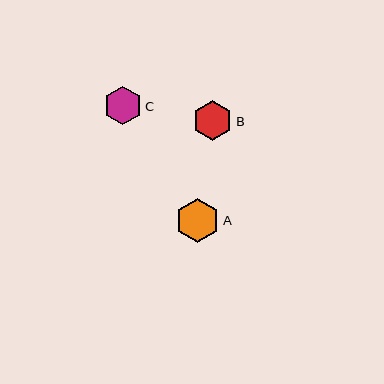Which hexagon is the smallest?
Hexagon C is the smallest with a size of approximately 39 pixels.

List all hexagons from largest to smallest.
From largest to smallest: A, B, C.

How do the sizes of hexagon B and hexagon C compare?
Hexagon B and hexagon C are approximately the same size.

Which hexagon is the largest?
Hexagon A is the largest with a size of approximately 44 pixels.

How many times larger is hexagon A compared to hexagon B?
Hexagon A is approximately 1.1 times the size of hexagon B.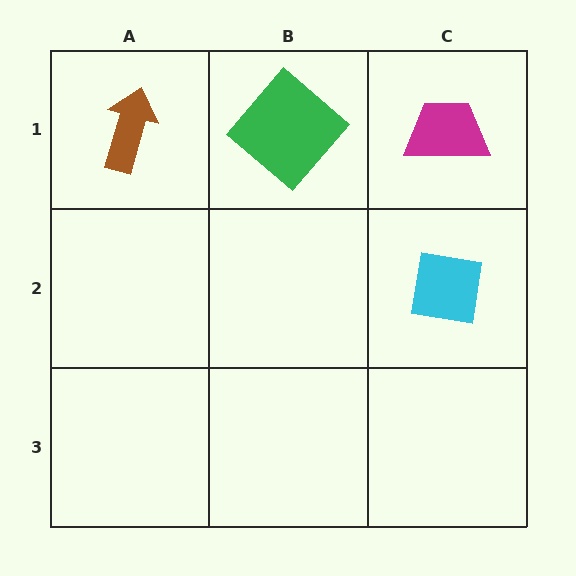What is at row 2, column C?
A cyan square.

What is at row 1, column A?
A brown arrow.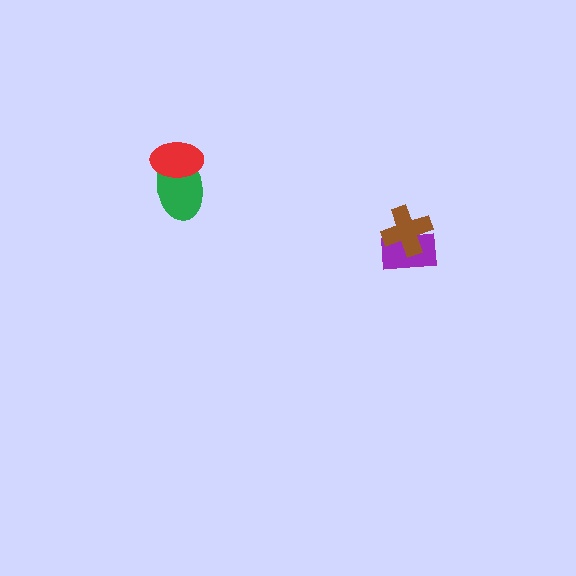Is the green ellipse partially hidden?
Yes, it is partially covered by another shape.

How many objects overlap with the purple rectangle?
1 object overlaps with the purple rectangle.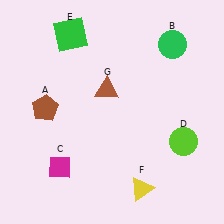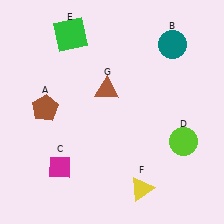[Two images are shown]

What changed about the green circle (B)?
In Image 1, B is green. In Image 2, it changed to teal.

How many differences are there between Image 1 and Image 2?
There is 1 difference between the two images.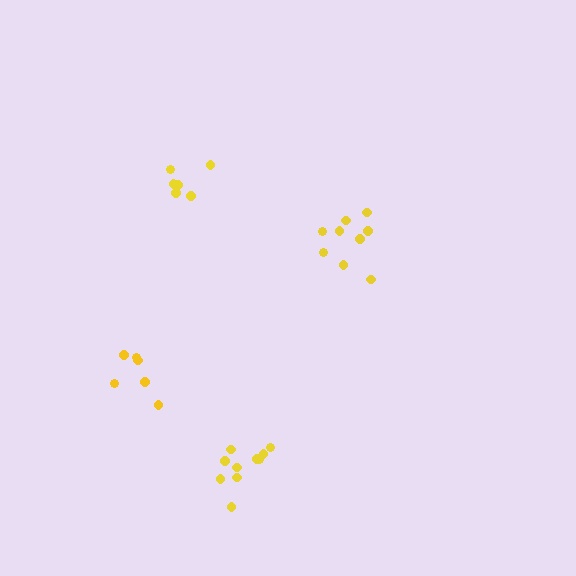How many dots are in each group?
Group 1: 6 dots, Group 2: 9 dots, Group 3: 6 dots, Group 4: 10 dots (31 total).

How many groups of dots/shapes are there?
There are 4 groups.